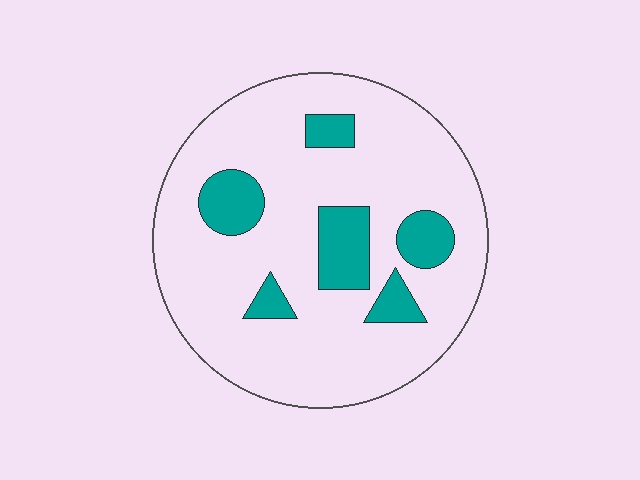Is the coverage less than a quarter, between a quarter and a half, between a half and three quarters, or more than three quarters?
Less than a quarter.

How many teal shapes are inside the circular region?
6.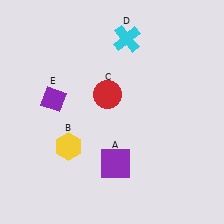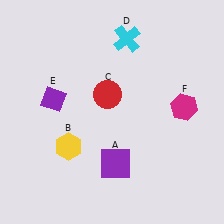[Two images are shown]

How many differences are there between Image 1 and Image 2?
There is 1 difference between the two images.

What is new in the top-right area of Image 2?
A magenta hexagon (F) was added in the top-right area of Image 2.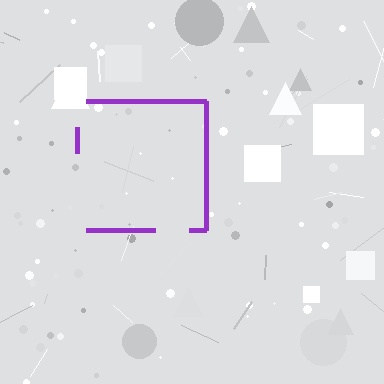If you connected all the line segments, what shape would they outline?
They would outline a square.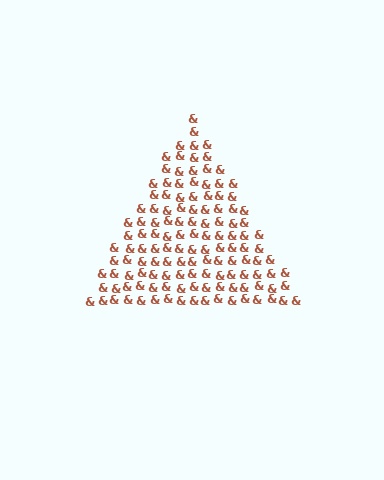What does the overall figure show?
The overall figure shows a triangle.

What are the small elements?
The small elements are ampersands.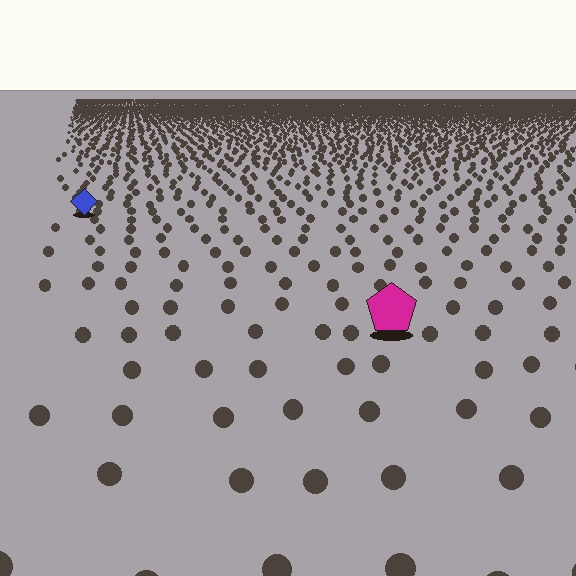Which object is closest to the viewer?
The magenta pentagon is closest. The texture marks near it are larger and more spread out.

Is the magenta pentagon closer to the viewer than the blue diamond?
Yes. The magenta pentagon is closer — you can tell from the texture gradient: the ground texture is coarser near it.